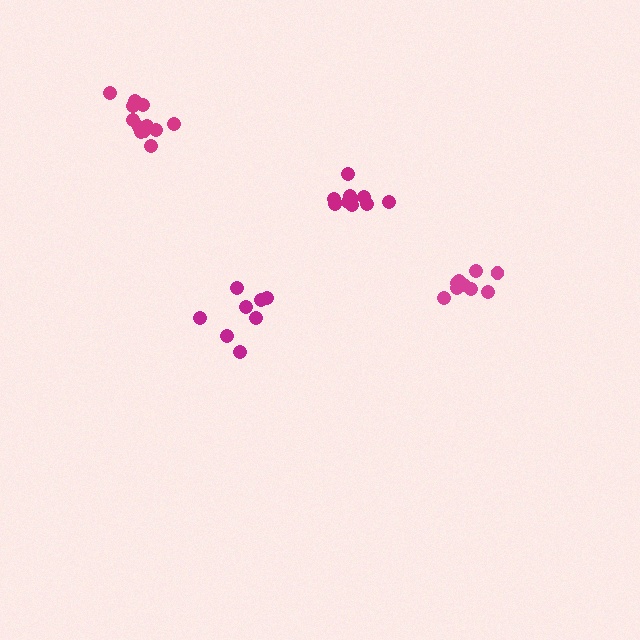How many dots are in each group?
Group 1: 8 dots, Group 2: 12 dots, Group 3: 10 dots, Group 4: 9 dots (39 total).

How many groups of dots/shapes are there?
There are 4 groups.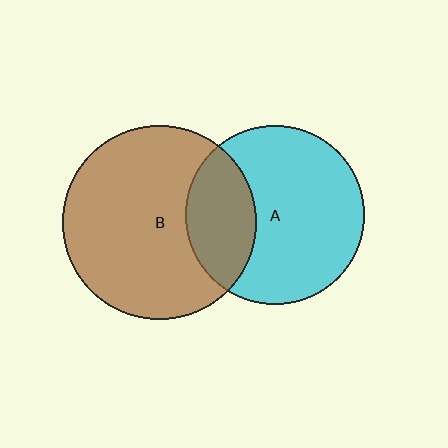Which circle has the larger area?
Circle B (brown).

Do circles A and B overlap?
Yes.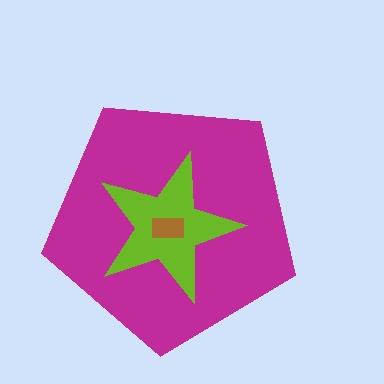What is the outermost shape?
The magenta pentagon.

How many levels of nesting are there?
3.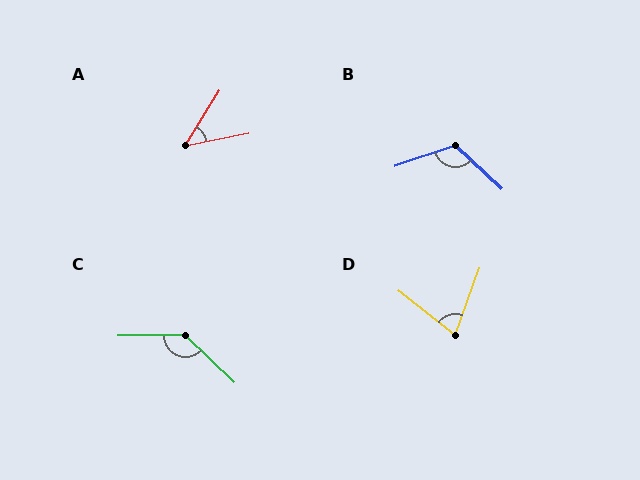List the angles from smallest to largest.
A (47°), D (72°), B (118°), C (136°).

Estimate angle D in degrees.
Approximately 72 degrees.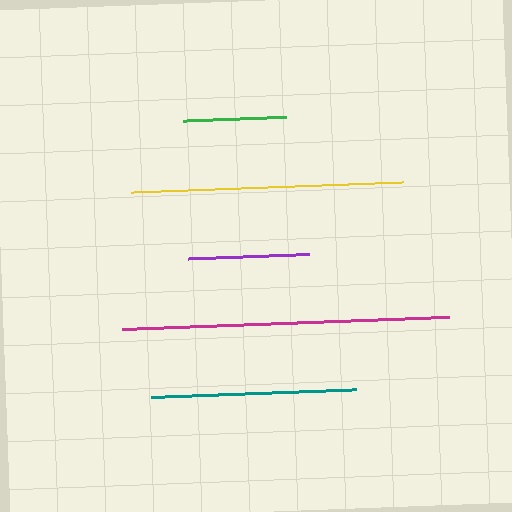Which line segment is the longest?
The magenta line is the longest at approximately 328 pixels.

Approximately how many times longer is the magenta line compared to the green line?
The magenta line is approximately 3.2 times the length of the green line.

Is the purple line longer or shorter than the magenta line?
The magenta line is longer than the purple line.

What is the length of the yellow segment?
The yellow segment is approximately 274 pixels long.